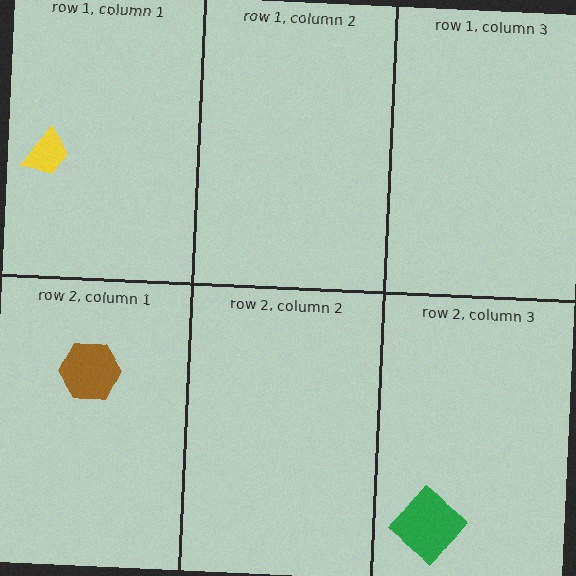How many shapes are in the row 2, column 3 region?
1.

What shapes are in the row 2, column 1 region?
The brown hexagon.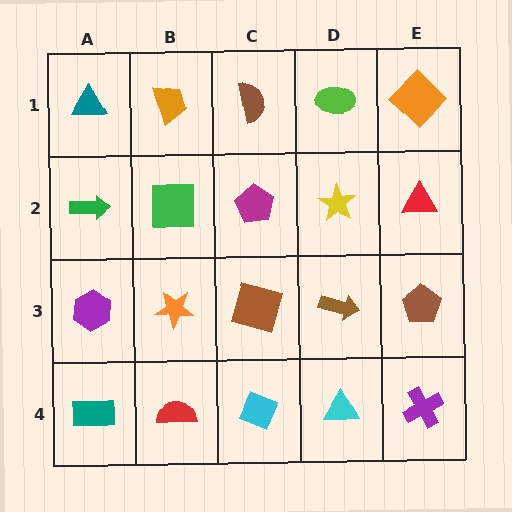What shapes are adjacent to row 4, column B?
An orange star (row 3, column B), a teal rectangle (row 4, column A), a cyan diamond (row 4, column C).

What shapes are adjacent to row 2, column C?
A brown semicircle (row 1, column C), a brown square (row 3, column C), a green square (row 2, column B), a yellow star (row 2, column D).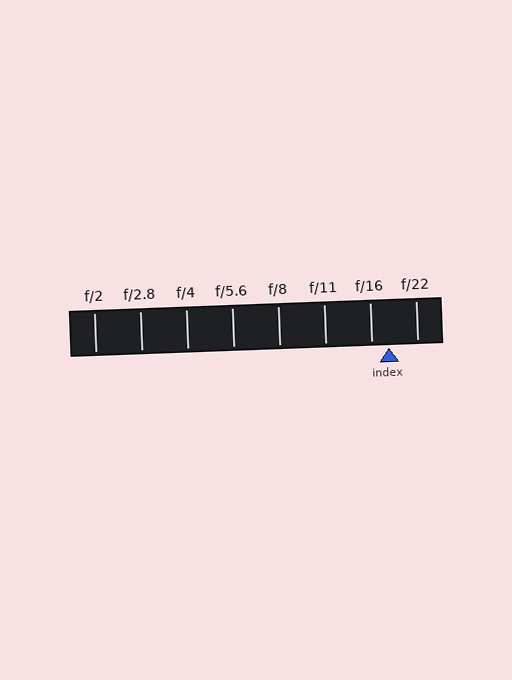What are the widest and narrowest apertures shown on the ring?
The widest aperture shown is f/2 and the narrowest is f/22.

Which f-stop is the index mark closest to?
The index mark is closest to f/16.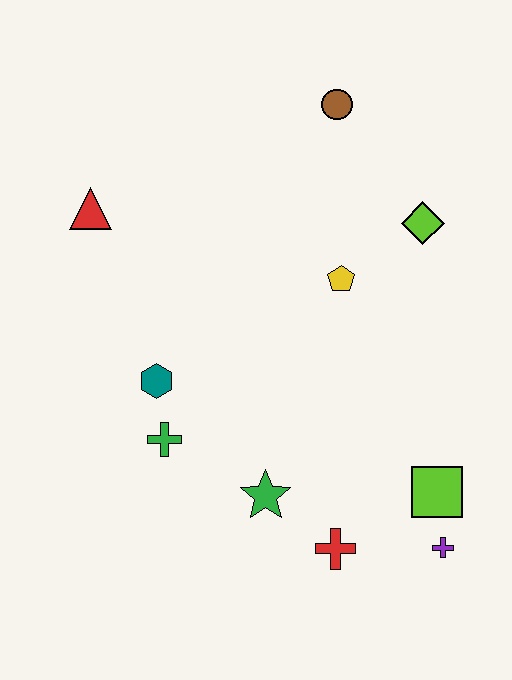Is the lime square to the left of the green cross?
No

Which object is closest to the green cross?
The teal hexagon is closest to the green cross.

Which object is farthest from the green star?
The brown circle is farthest from the green star.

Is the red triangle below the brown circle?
Yes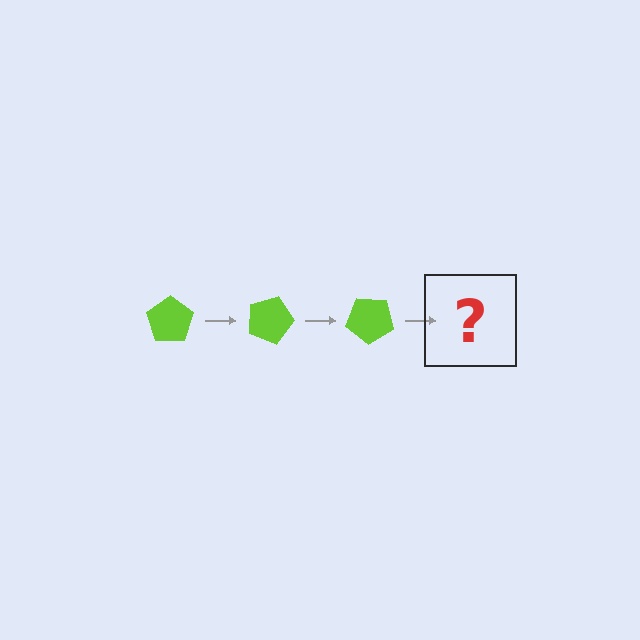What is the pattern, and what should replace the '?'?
The pattern is that the pentagon rotates 20 degrees each step. The '?' should be a lime pentagon rotated 60 degrees.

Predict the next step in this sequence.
The next step is a lime pentagon rotated 60 degrees.